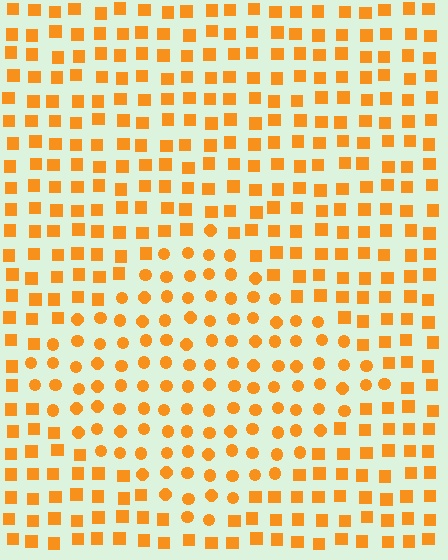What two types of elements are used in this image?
The image uses circles inside the diamond region and squares outside it.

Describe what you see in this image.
The image is filled with small orange elements arranged in a uniform grid. A diamond-shaped region contains circles, while the surrounding area contains squares. The boundary is defined purely by the change in element shape.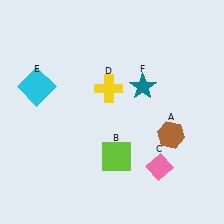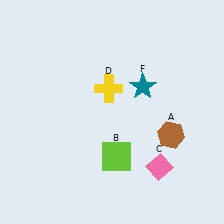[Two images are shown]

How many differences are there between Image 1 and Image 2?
There is 1 difference between the two images.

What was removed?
The cyan square (E) was removed in Image 2.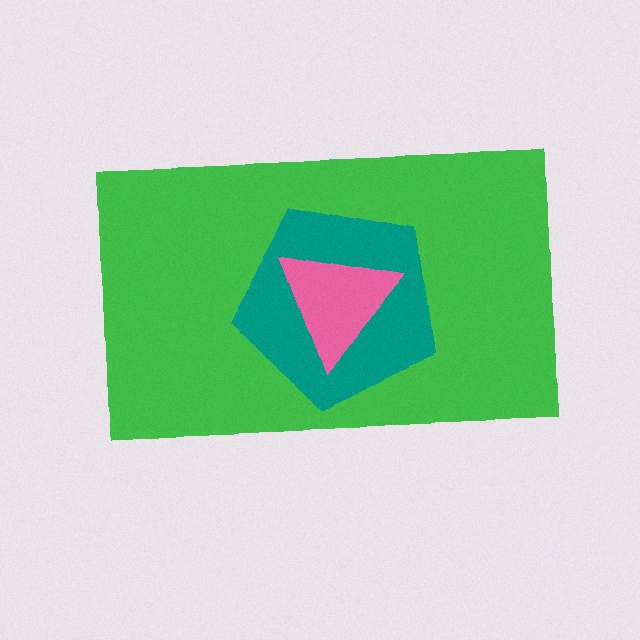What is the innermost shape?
The pink triangle.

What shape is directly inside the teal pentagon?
The pink triangle.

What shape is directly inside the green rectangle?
The teal pentagon.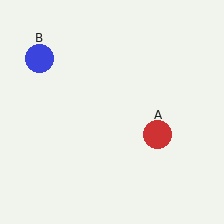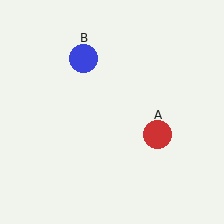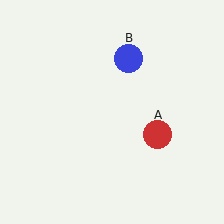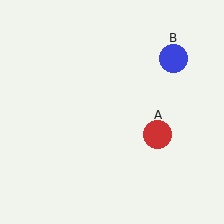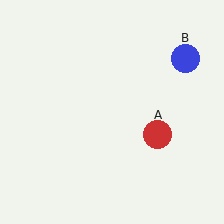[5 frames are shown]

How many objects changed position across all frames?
1 object changed position: blue circle (object B).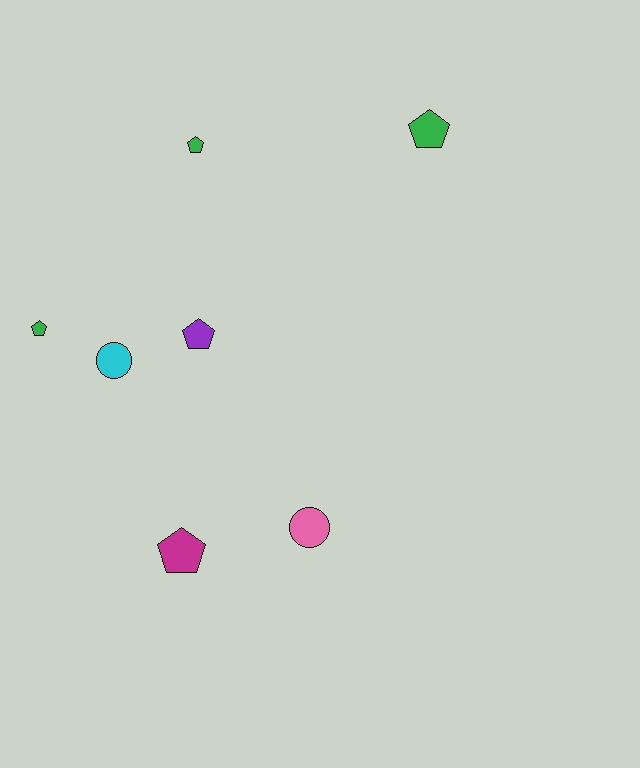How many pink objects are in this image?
There is 1 pink object.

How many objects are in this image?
There are 7 objects.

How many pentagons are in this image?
There are 5 pentagons.